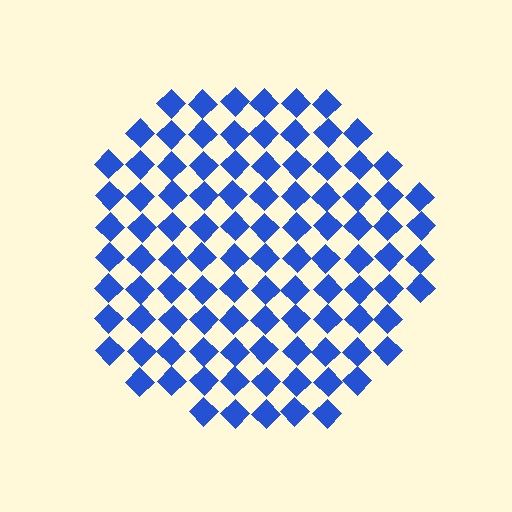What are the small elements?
The small elements are diamonds.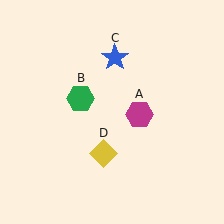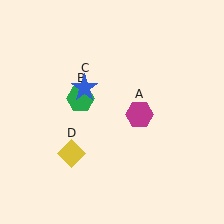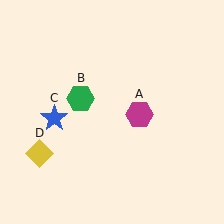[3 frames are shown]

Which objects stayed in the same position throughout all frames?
Magenta hexagon (object A) and green hexagon (object B) remained stationary.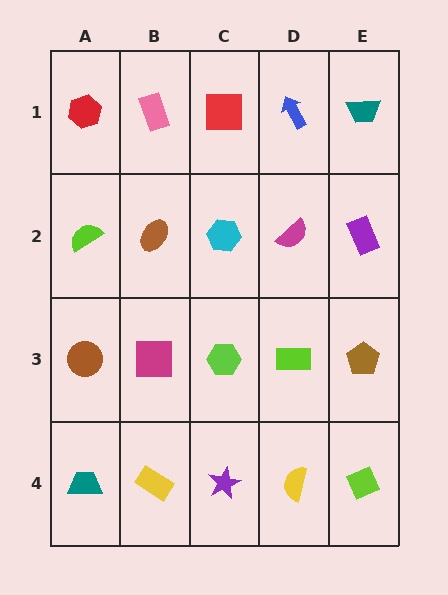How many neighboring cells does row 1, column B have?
3.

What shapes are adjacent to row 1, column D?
A magenta semicircle (row 2, column D), a red square (row 1, column C), a teal trapezoid (row 1, column E).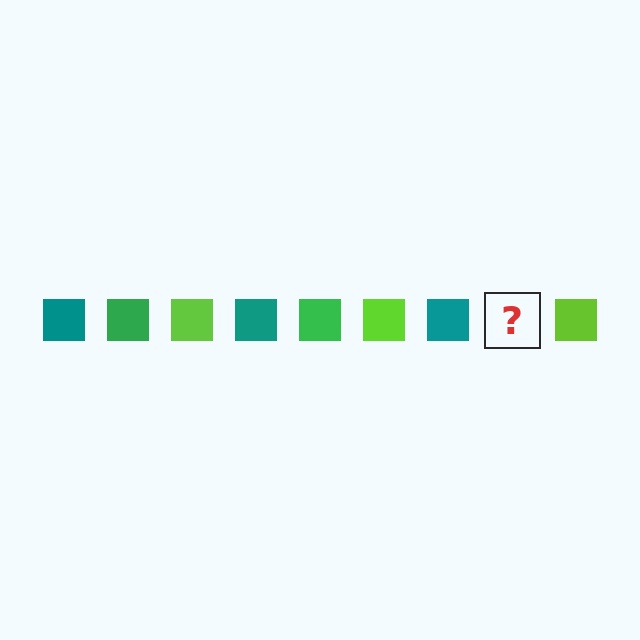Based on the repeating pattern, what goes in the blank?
The blank should be a green square.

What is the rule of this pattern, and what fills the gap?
The rule is that the pattern cycles through teal, green, lime squares. The gap should be filled with a green square.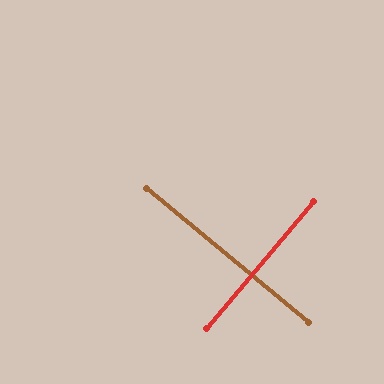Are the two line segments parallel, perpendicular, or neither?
Perpendicular — they meet at approximately 90°.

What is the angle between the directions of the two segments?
Approximately 90 degrees.